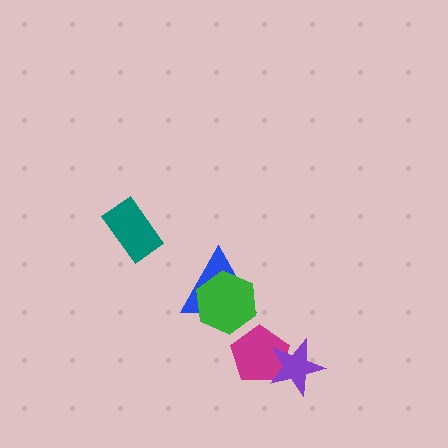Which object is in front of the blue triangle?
The green hexagon is in front of the blue triangle.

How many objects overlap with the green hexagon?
1 object overlaps with the green hexagon.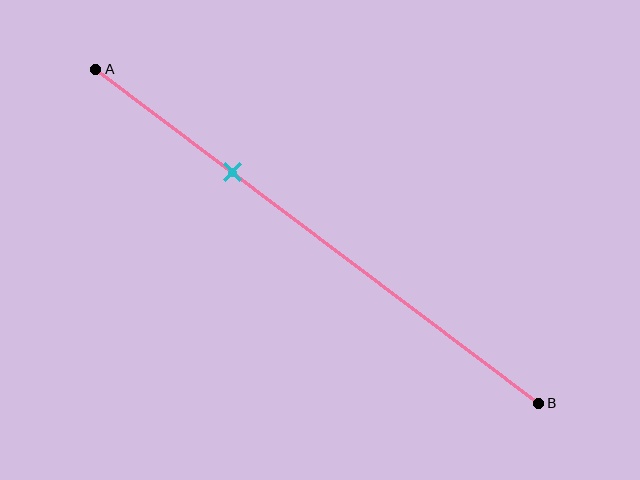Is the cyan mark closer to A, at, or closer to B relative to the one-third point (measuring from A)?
The cyan mark is approximately at the one-third point of segment AB.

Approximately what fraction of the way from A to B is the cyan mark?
The cyan mark is approximately 30% of the way from A to B.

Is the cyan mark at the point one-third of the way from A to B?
Yes, the mark is approximately at the one-third point.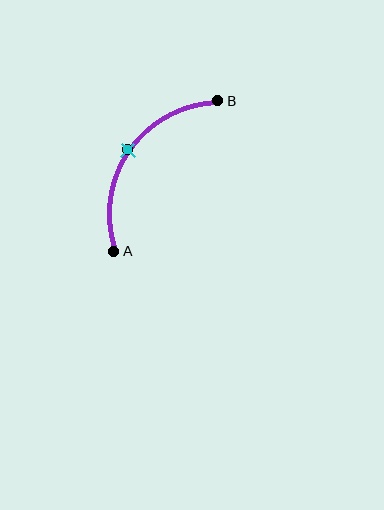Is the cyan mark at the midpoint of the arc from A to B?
Yes. The cyan mark lies on the arc at equal arc-length from both A and B — it is the arc midpoint.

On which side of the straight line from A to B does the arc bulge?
The arc bulges above and to the left of the straight line connecting A and B.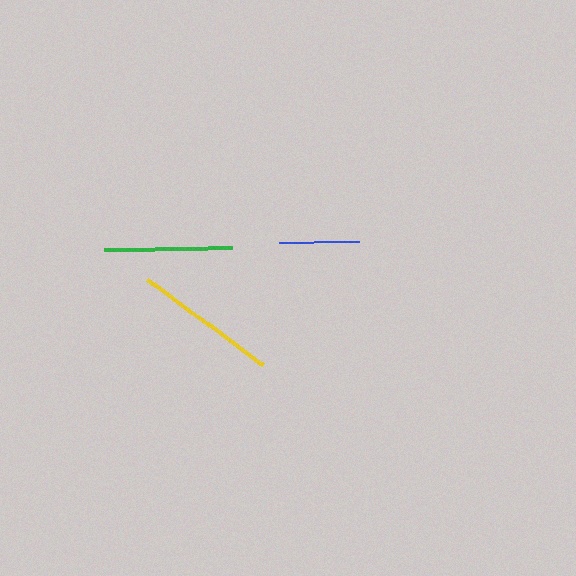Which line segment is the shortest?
The blue line is the shortest at approximately 80 pixels.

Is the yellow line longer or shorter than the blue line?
The yellow line is longer than the blue line.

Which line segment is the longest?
The yellow line is the longest at approximately 145 pixels.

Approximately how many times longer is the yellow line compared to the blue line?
The yellow line is approximately 1.8 times the length of the blue line.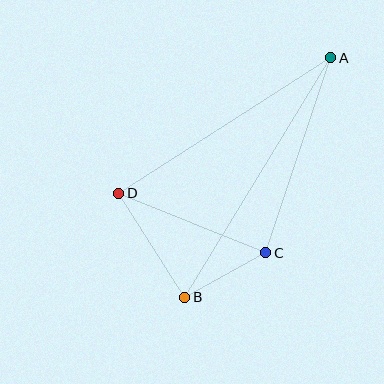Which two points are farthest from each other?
Points A and B are farthest from each other.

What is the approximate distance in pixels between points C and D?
The distance between C and D is approximately 158 pixels.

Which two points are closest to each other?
Points B and C are closest to each other.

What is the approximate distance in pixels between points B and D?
The distance between B and D is approximately 123 pixels.